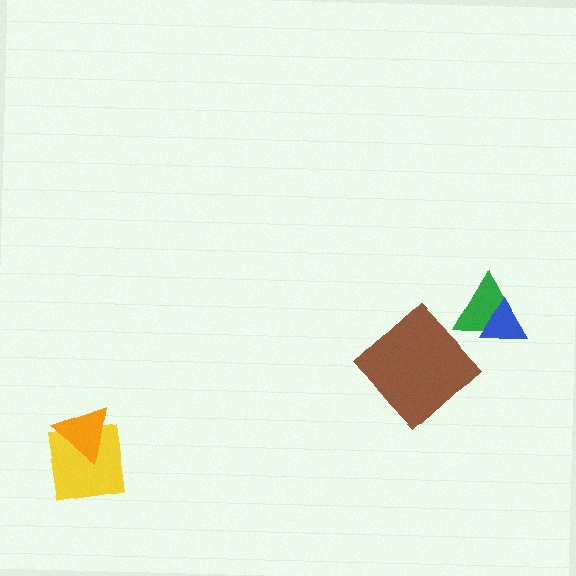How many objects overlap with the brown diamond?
0 objects overlap with the brown diamond.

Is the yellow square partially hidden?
Yes, it is partially covered by another shape.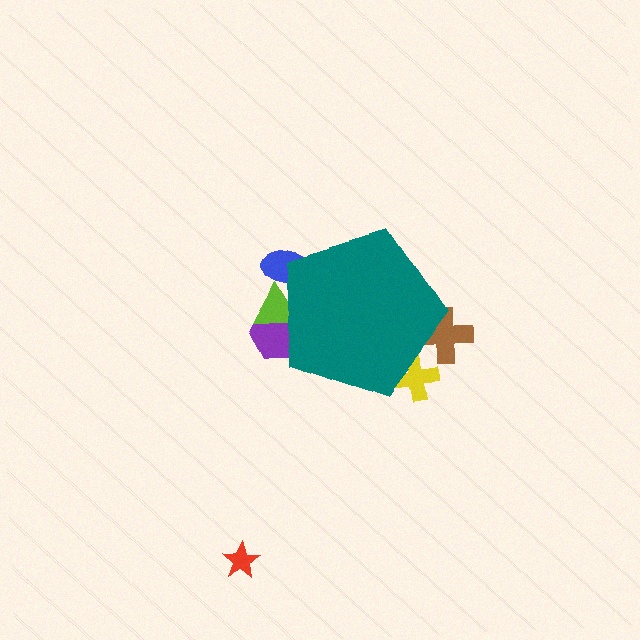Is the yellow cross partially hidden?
Yes, the yellow cross is partially hidden behind the teal pentagon.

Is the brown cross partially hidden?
Yes, the brown cross is partially hidden behind the teal pentagon.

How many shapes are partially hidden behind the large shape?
5 shapes are partially hidden.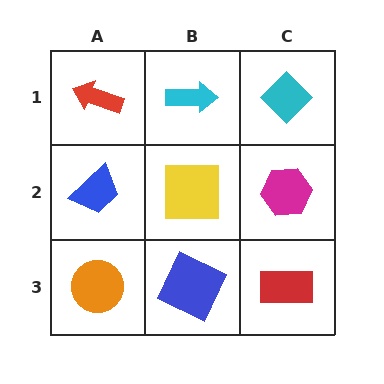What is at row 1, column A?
A red arrow.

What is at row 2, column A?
A blue trapezoid.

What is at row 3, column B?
A blue square.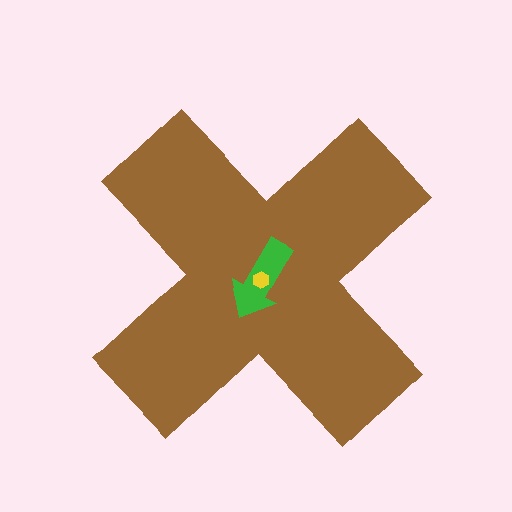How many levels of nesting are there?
3.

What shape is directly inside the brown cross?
The green arrow.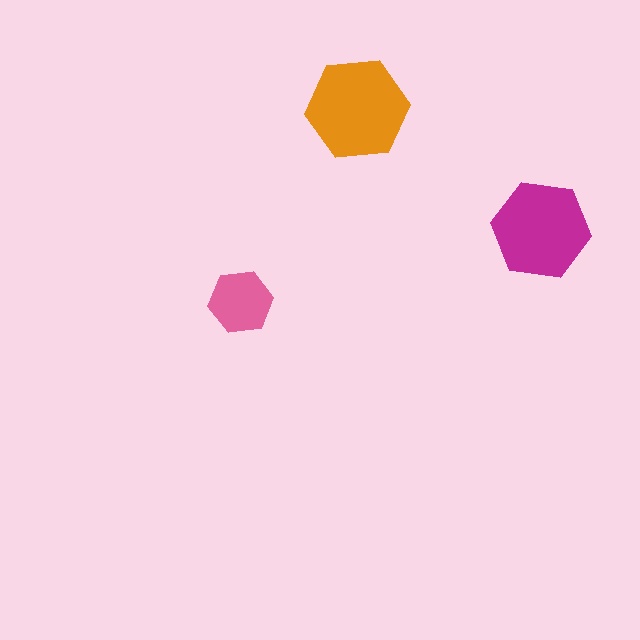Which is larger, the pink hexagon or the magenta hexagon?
The magenta one.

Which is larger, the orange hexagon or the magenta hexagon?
The orange one.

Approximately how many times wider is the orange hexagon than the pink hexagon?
About 1.5 times wider.